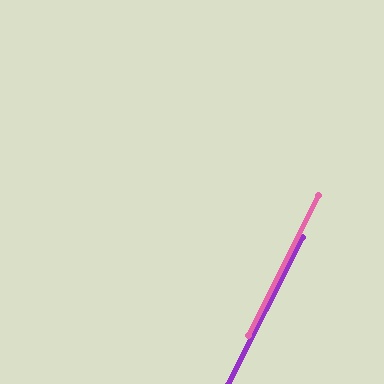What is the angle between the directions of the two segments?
Approximately 0 degrees.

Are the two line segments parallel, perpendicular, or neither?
Parallel — their directions differ by only 0.4°.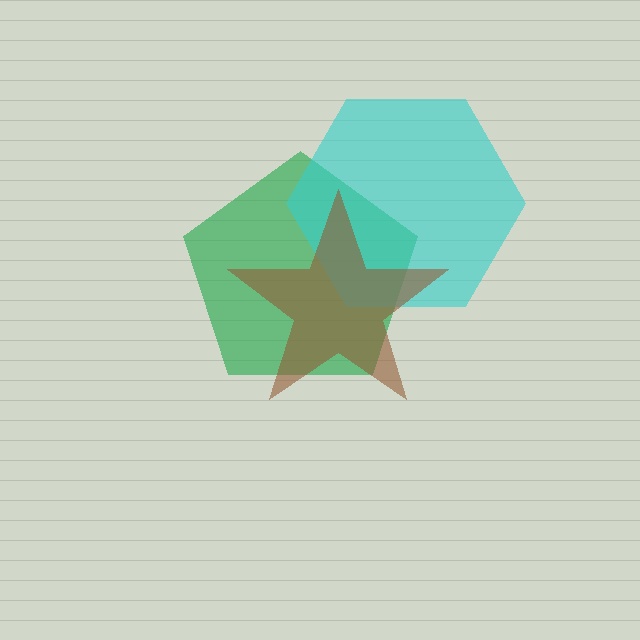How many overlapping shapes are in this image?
There are 3 overlapping shapes in the image.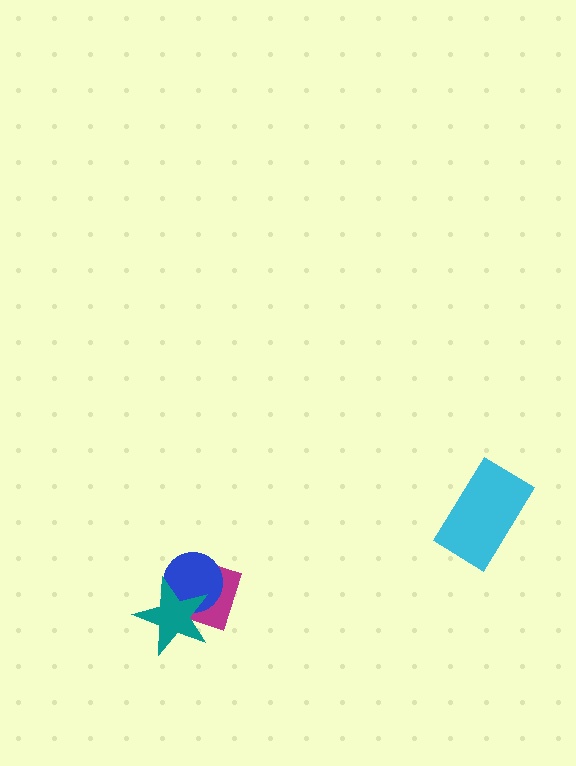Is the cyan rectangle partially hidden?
No, no other shape covers it.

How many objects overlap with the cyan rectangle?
0 objects overlap with the cyan rectangle.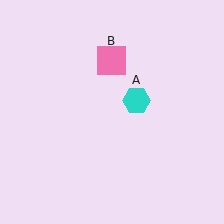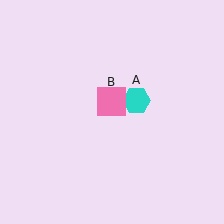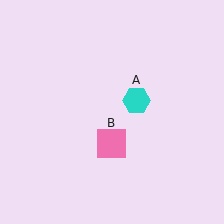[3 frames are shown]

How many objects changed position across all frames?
1 object changed position: pink square (object B).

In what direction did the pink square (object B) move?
The pink square (object B) moved down.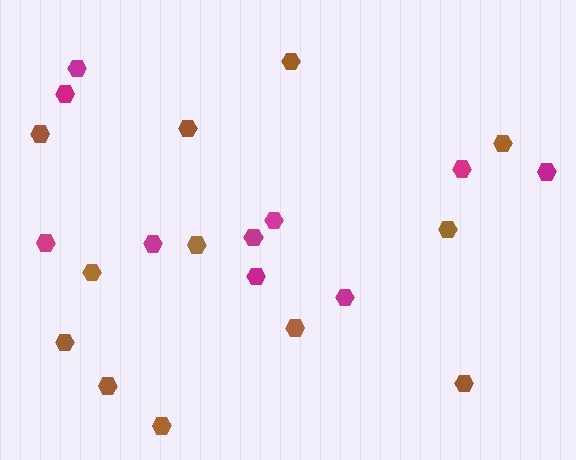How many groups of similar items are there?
There are 2 groups: one group of brown hexagons (12) and one group of magenta hexagons (10).